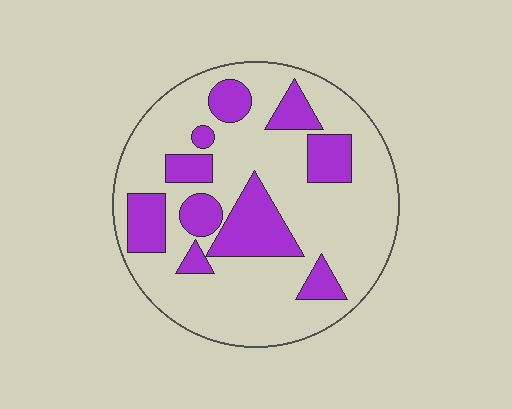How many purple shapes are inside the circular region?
10.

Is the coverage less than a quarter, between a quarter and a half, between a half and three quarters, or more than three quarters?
Between a quarter and a half.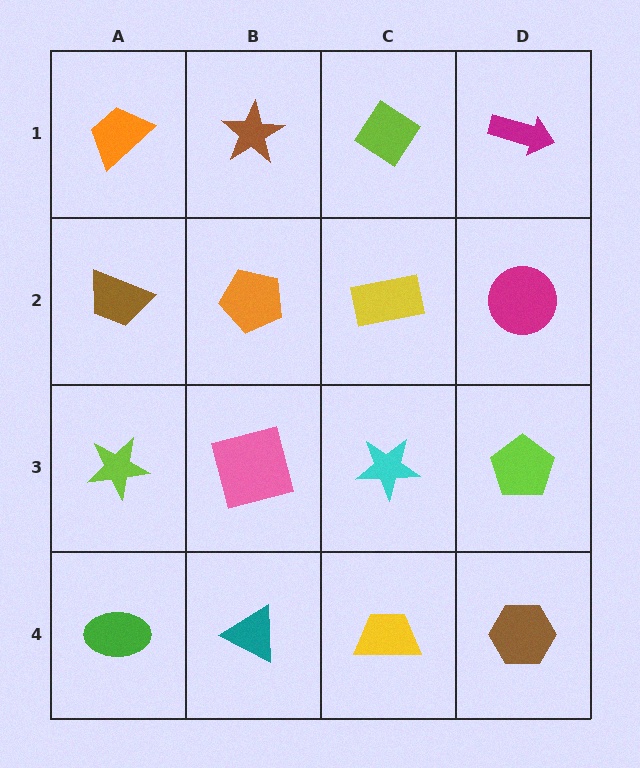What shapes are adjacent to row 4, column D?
A lime pentagon (row 3, column D), a yellow trapezoid (row 4, column C).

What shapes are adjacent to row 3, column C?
A yellow rectangle (row 2, column C), a yellow trapezoid (row 4, column C), a pink square (row 3, column B), a lime pentagon (row 3, column D).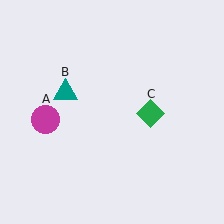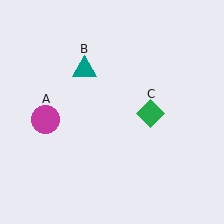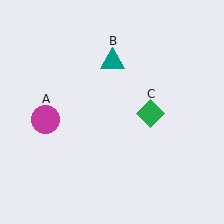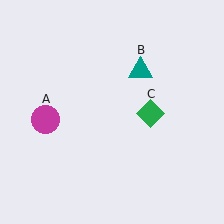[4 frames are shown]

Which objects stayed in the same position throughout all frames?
Magenta circle (object A) and green diamond (object C) remained stationary.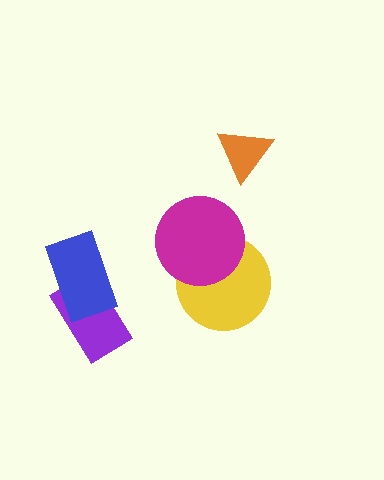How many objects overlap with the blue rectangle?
1 object overlaps with the blue rectangle.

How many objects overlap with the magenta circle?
1 object overlaps with the magenta circle.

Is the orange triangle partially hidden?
No, no other shape covers it.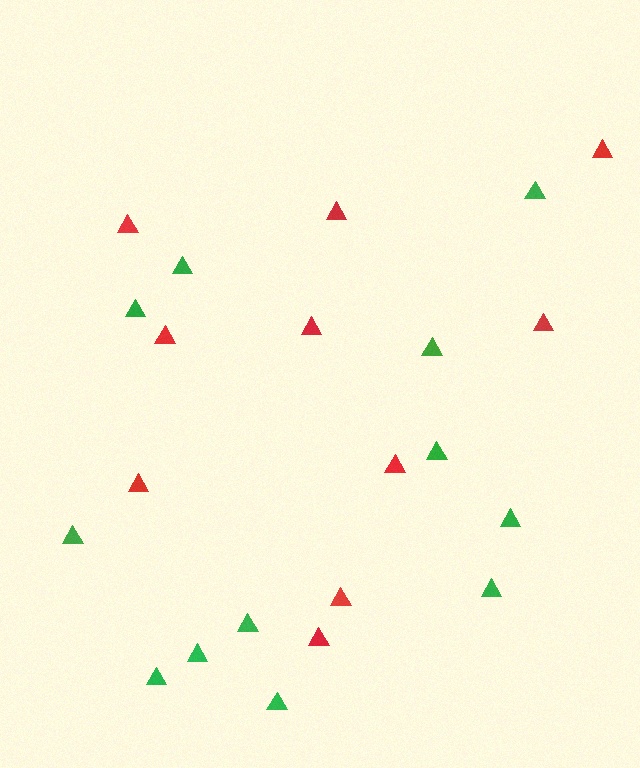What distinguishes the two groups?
There are 2 groups: one group of red triangles (10) and one group of green triangles (12).